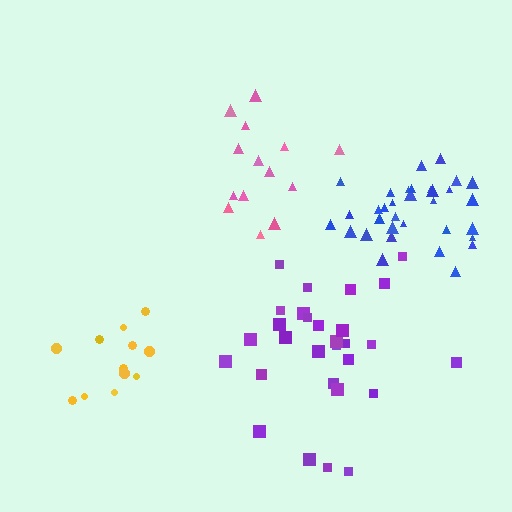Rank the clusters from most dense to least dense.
blue, yellow, purple, pink.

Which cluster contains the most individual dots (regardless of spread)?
Blue (33).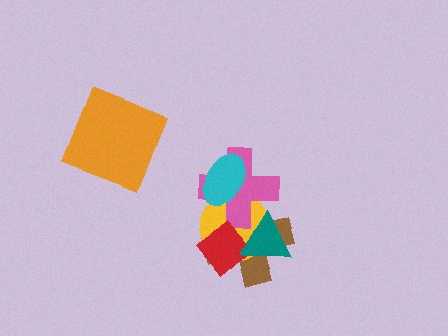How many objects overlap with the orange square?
0 objects overlap with the orange square.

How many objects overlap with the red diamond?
3 objects overlap with the red diamond.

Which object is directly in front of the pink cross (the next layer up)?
The cyan ellipse is directly in front of the pink cross.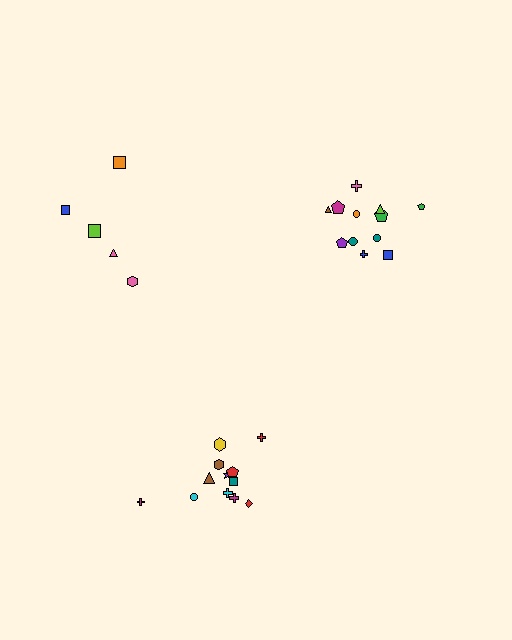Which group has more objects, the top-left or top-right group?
The top-right group.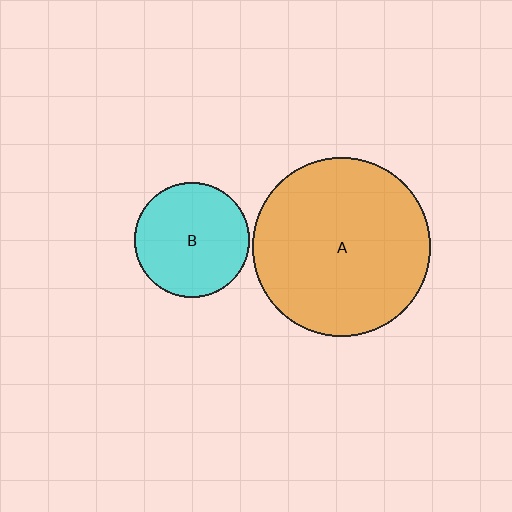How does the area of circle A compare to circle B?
Approximately 2.4 times.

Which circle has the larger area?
Circle A (orange).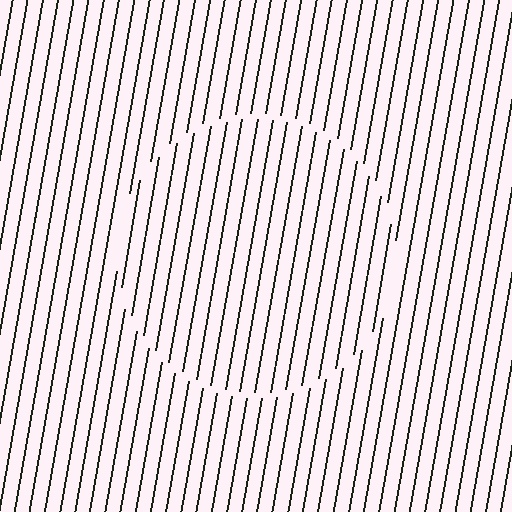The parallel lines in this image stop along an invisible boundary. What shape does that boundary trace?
An illusory circle. The interior of the shape contains the same grating, shifted by half a period — the contour is defined by the phase discontinuity where line-ends from the inner and outer gratings abut.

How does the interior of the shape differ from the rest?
The interior of the shape contains the same grating, shifted by half a period — the contour is defined by the phase discontinuity where line-ends from the inner and outer gratings abut.